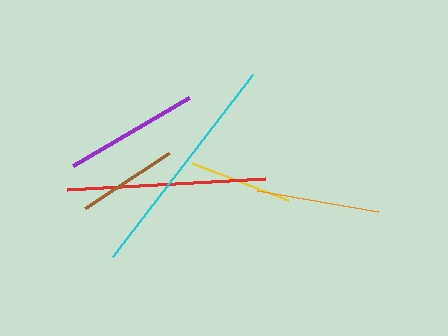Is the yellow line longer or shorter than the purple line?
The purple line is longer than the yellow line.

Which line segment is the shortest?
The brown line is the shortest at approximately 100 pixels.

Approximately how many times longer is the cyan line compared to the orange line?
The cyan line is approximately 1.9 times the length of the orange line.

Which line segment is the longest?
The cyan line is the longest at approximately 230 pixels.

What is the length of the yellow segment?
The yellow segment is approximately 103 pixels long.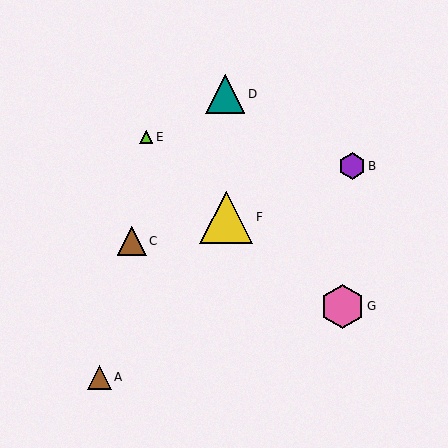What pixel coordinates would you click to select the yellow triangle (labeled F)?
Click at (226, 218) to select the yellow triangle F.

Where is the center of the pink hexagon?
The center of the pink hexagon is at (343, 306).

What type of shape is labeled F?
Shape F is a yellow triangle.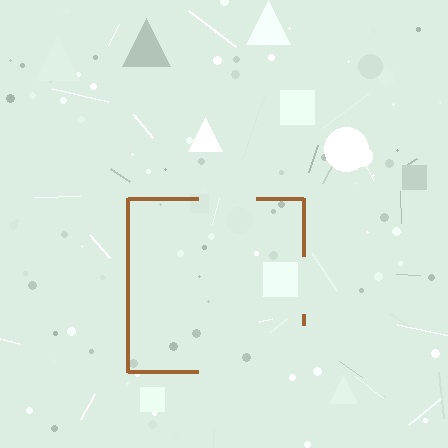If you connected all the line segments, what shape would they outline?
They would outline a square.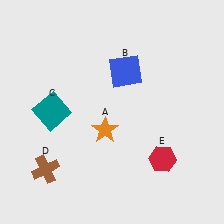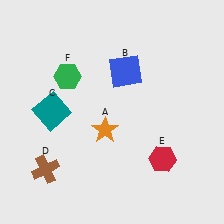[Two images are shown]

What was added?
A green hexagon (F) was added in Image 2.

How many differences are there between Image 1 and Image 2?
There is 1 difference between the two images.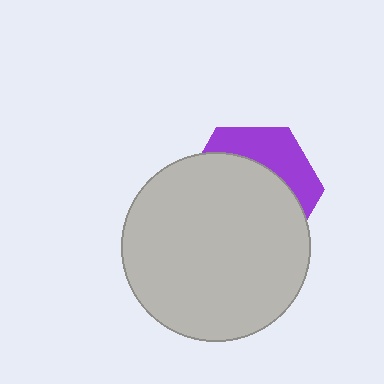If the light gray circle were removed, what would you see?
You would see the complete purple hexagon.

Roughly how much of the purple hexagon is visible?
A small part of it is visible (roughly 32%).